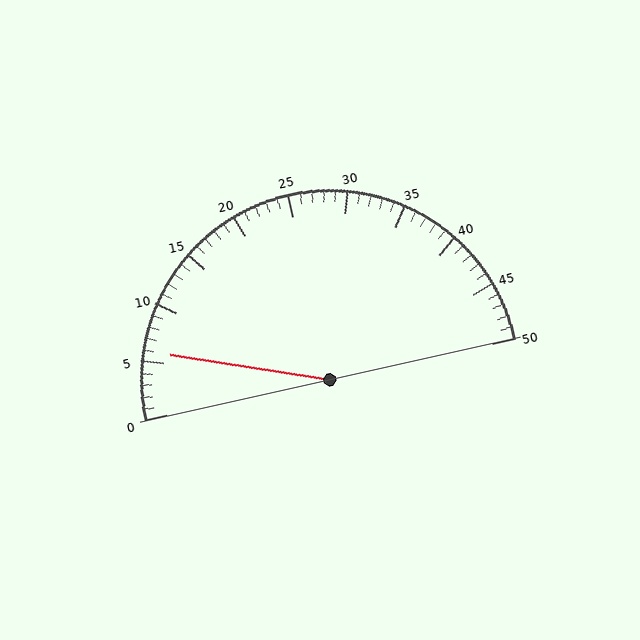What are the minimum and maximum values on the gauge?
The gauge ranges from 0 to 50.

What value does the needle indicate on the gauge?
The needle indicates approximately 6.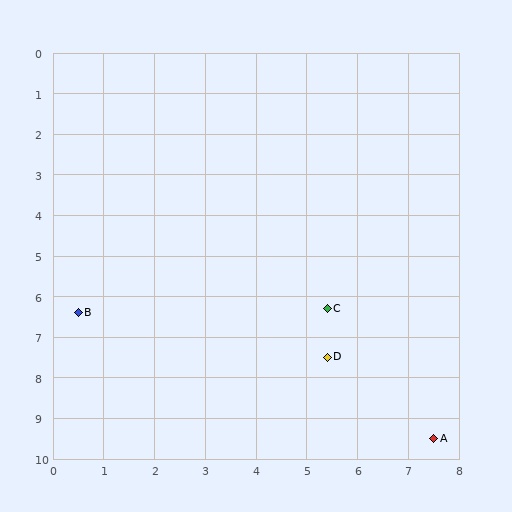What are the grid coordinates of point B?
Point B is at approximately (0.5, 6.4).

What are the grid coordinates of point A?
Point A is at approximately (7.5, 9.5).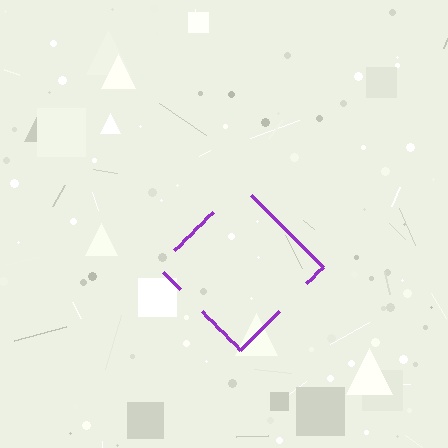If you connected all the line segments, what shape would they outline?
They would outline a diamond.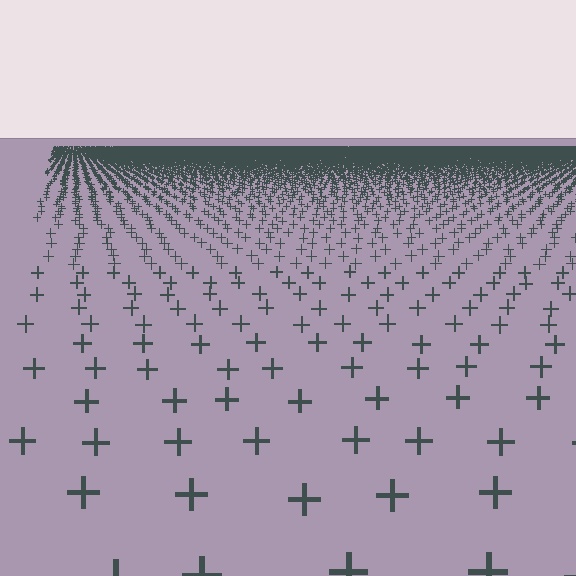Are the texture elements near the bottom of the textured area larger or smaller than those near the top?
Larger. Near the bottom, elements are closer to the viewer and appear at a bigger on-screen size.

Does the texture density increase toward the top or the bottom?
Density increases toward the top.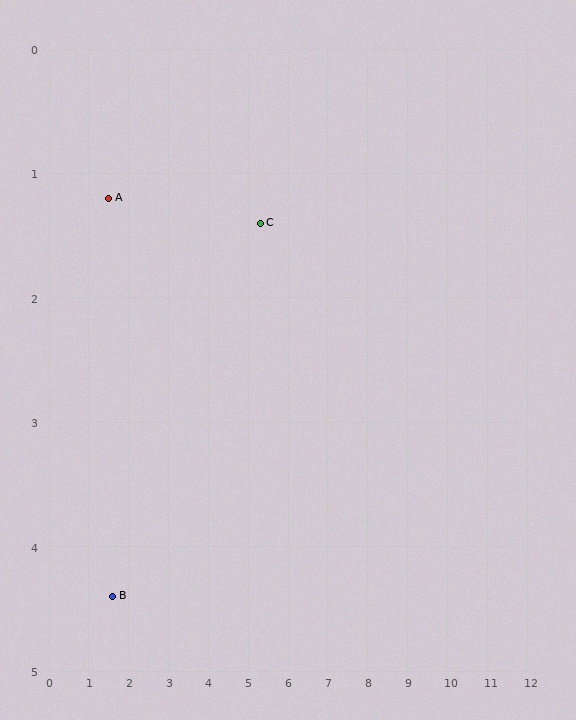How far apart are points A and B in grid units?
Points A and B are about 3.2 grid units apart.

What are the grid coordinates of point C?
Point C is at approximately (5.3, 1.4).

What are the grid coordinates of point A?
Point A is at approximately (1.5, 1.2).